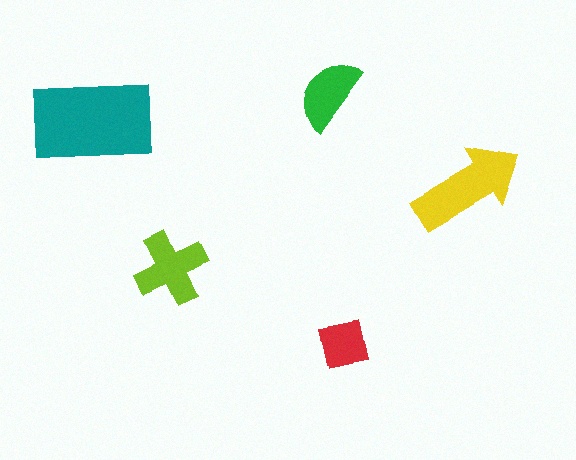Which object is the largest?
The teal rectangle.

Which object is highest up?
The green semicircle is topmost.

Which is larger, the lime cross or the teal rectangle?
The teal rectangle.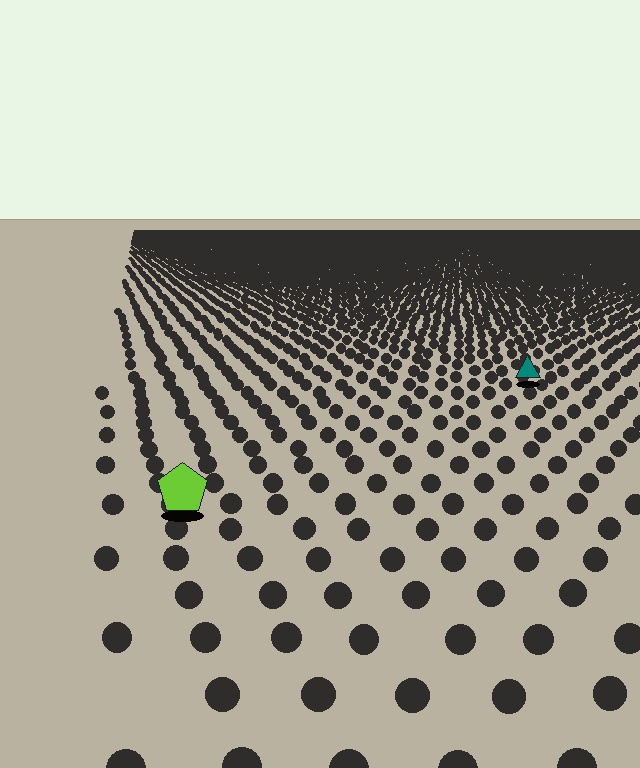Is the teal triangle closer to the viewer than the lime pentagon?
No. The lime pentagon is closer — you can tell from the texture gradient: the ground texture is coarser near it.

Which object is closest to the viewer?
The lime pentagon is closest. The texture marks near it are larger and more spread out.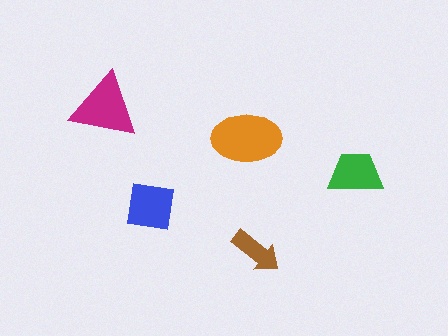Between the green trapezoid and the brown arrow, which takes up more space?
The green trapezoid.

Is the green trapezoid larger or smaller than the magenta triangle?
Smaller.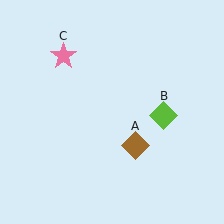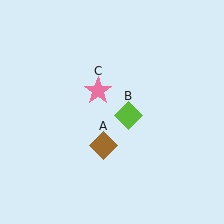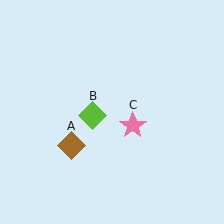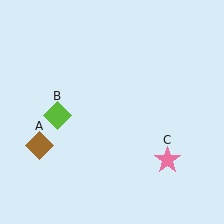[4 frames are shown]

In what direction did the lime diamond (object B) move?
The lime diamond (object B) moved left.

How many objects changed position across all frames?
3 objects changed position: brown diamond (object A), lime diamond (object B), pink star (object C).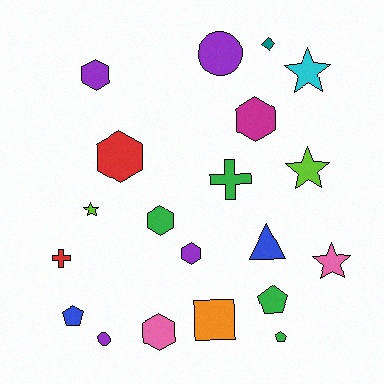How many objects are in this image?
There are 20 objects.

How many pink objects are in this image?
There are 2 pink objects.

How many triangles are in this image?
There is 1 triangle.